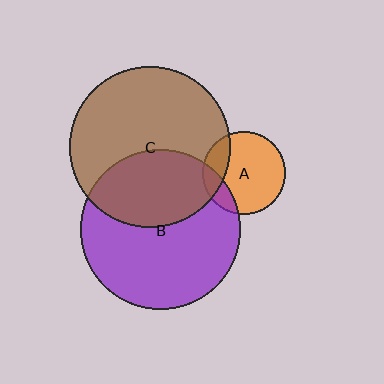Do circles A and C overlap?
Yes.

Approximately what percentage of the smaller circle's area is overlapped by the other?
Approximately 20%.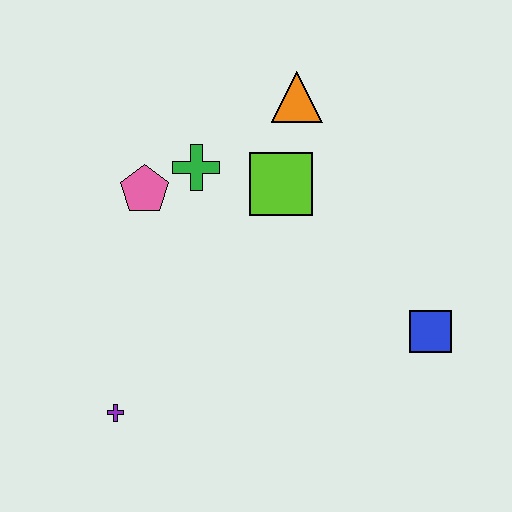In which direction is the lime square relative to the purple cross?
The lime square is above the purple cross.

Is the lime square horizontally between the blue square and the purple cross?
Yes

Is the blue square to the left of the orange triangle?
No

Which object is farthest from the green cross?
The blue square is farthest from the green cross.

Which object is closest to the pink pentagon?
The green cross is closest to the pink pentagon.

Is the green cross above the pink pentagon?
Yes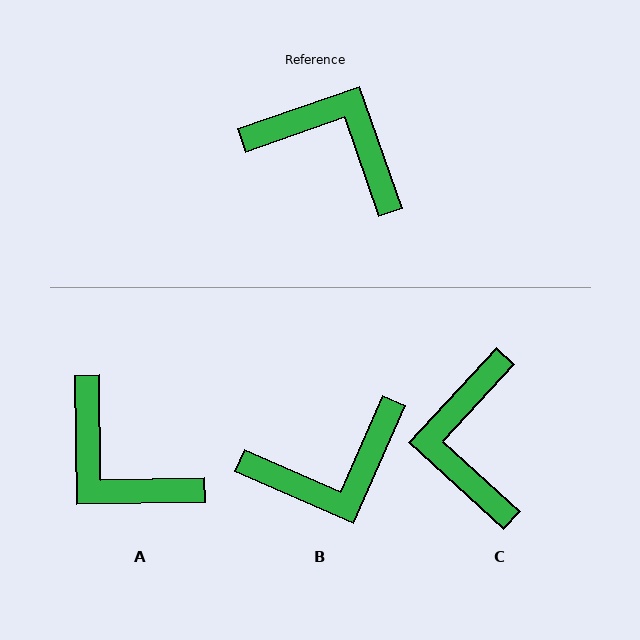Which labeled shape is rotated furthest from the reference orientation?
A, about 162 degrees away.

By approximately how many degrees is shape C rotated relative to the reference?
Approximately 118 degrees counter-clockwise.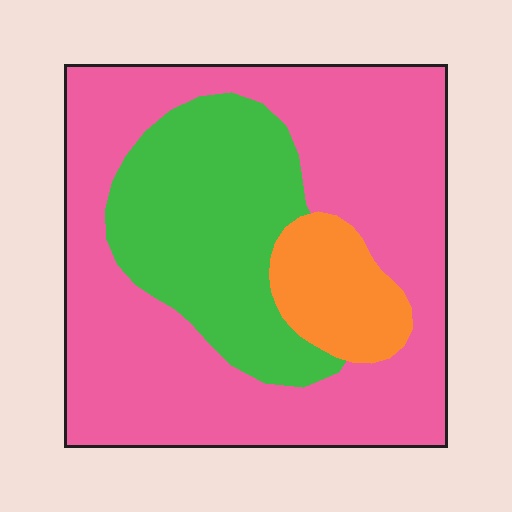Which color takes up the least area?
Orange, at roughly 10%.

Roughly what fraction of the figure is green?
Green takes up between a quarter and a half of the figure.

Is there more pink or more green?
Pink.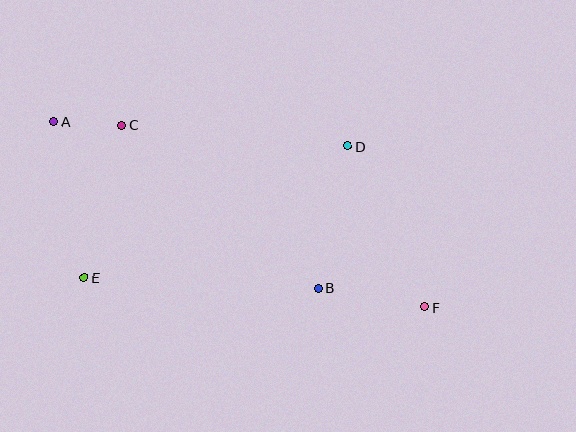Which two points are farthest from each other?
Points A and F are farthest from each other.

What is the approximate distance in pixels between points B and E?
The distance between B and E is approximately 234 pixels.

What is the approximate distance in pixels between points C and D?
The distance between C and D is approximately 227 pixels.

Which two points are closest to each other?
Points A and C are closest to each other.